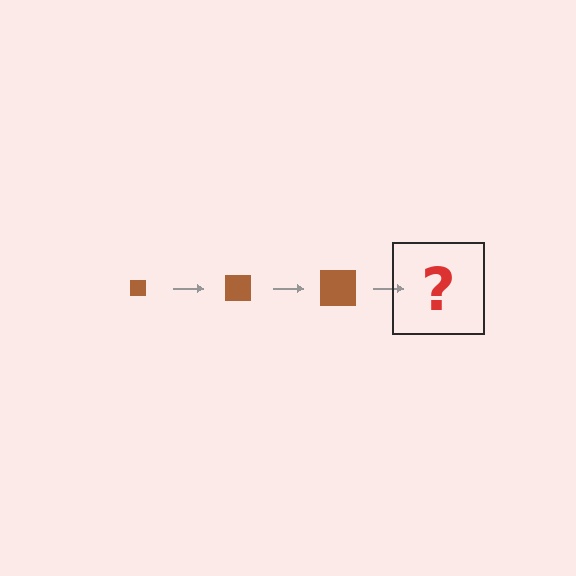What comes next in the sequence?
The next element should be a brown square, larger than the previous one.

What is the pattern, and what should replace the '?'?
The pattern is that the square gets progressively larger each step. The '?' should be a brown square, larger than the previous one.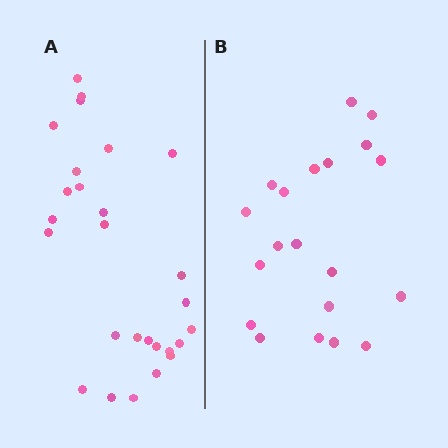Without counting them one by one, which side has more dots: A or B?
Region A (the left region) has more dots.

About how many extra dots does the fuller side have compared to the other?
Region A has roughly 8 or so more dots than region B.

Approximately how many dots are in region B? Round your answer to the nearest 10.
About 20 dots.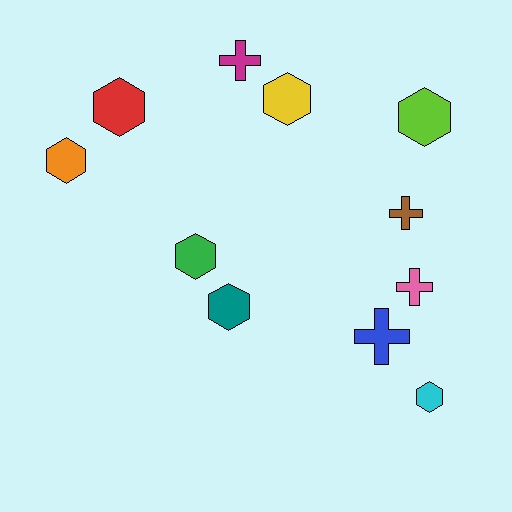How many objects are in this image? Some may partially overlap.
There are 11 objects.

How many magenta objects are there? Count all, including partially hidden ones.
There is 1 magenta object.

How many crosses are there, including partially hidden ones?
There are 4 crosses.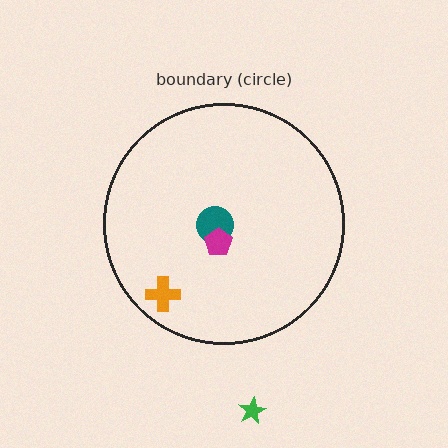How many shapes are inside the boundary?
3 inside, 1 outside.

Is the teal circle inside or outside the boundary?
Inside.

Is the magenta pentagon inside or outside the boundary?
Inside.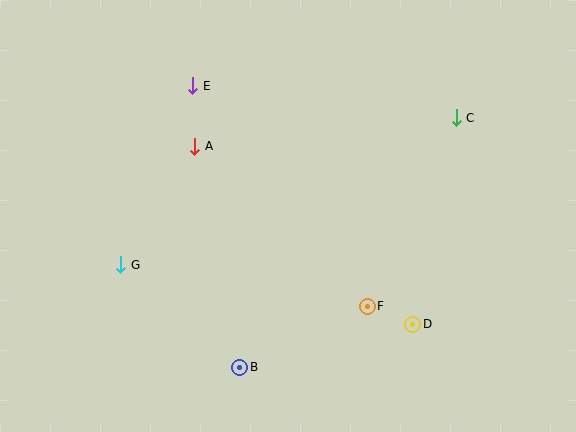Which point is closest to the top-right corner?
Point C is closest to the top-right corner.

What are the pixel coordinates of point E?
Point E is at (193, 86).